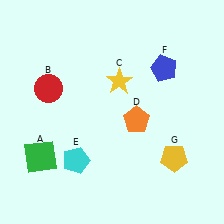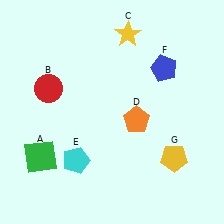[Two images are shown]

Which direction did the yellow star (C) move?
The yellow star (C) moved up.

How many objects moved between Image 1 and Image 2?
1 object moved between the two images.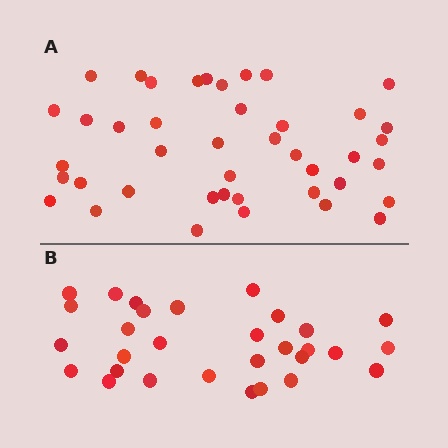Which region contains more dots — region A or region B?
Region A (the top region) has more dots.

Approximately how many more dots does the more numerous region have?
Region A has roughly 12 or so more dots than region B.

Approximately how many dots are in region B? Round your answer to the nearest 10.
About 30 dots.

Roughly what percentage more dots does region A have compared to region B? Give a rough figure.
About 40% more.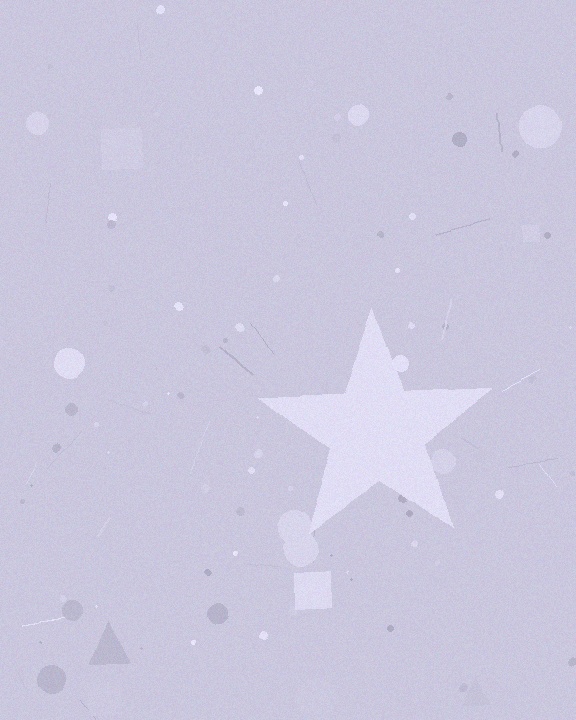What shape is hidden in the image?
A star is hidden in the image.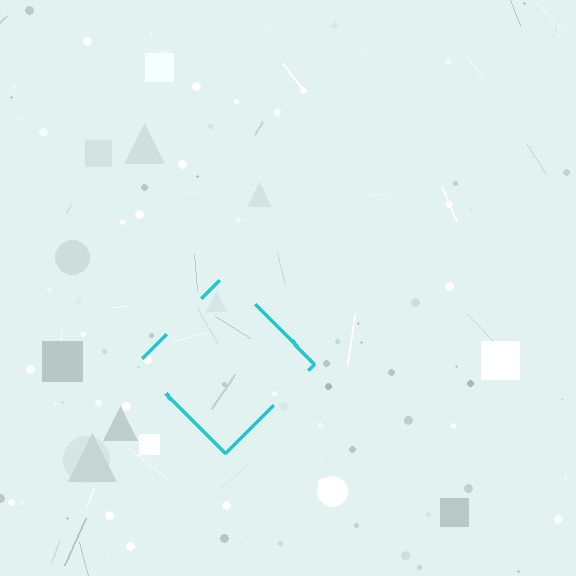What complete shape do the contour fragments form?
The contour fragments form a diamond.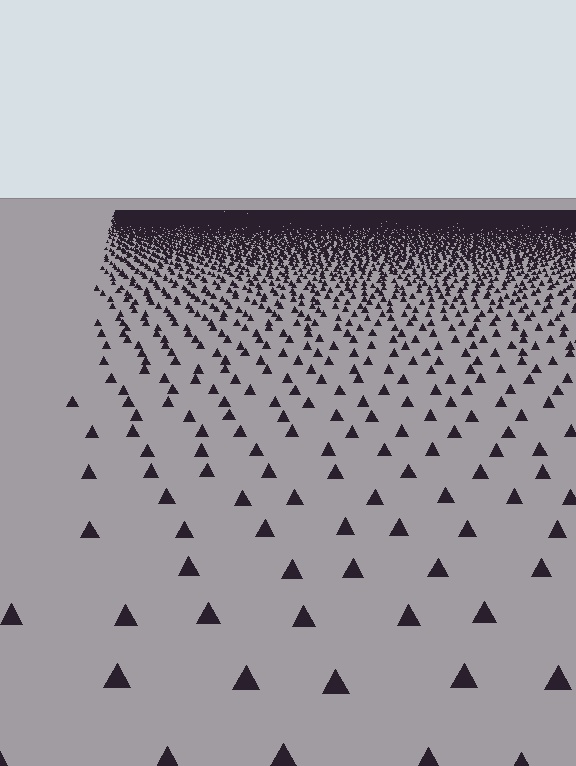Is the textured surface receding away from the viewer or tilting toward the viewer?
The surface is receding away from the viewer. Texture elements get smaller and denser toward the top.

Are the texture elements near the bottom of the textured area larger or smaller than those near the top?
Larger. Near the bottom, elements are closer to the viewer and appear at a bigger on-screen size.